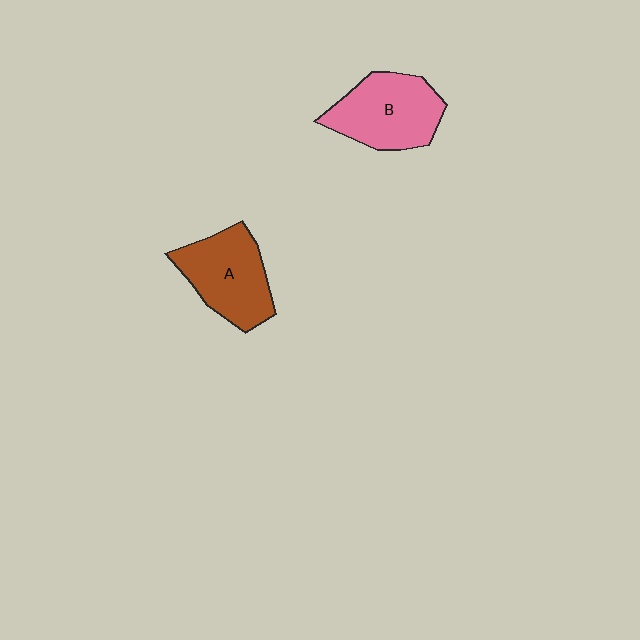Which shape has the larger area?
Shape B (pink).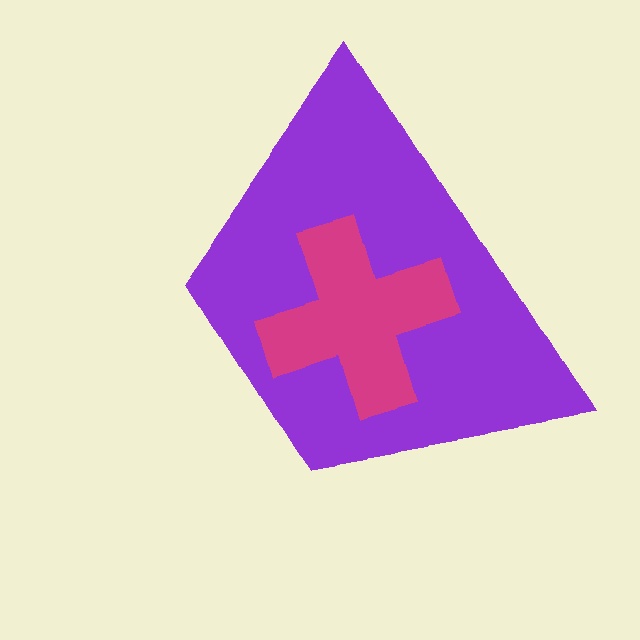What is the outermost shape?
The purple trapezoid.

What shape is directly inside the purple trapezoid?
The magenta cross.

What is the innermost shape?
The magenta cross.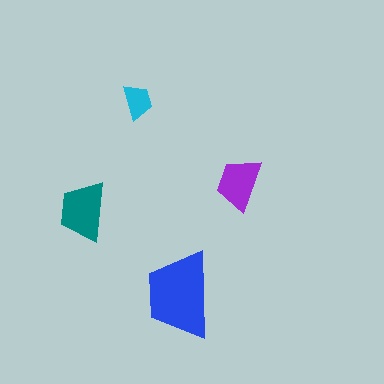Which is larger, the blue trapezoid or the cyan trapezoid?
The blue one.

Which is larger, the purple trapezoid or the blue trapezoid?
The blue one.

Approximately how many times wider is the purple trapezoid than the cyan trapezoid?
About 1.5 times wider.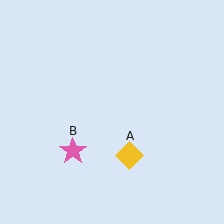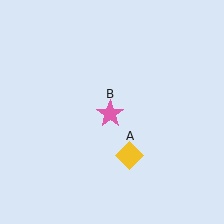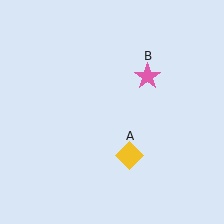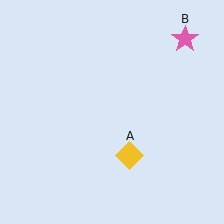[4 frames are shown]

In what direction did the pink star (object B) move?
The pink star (object B) moved up and to the right.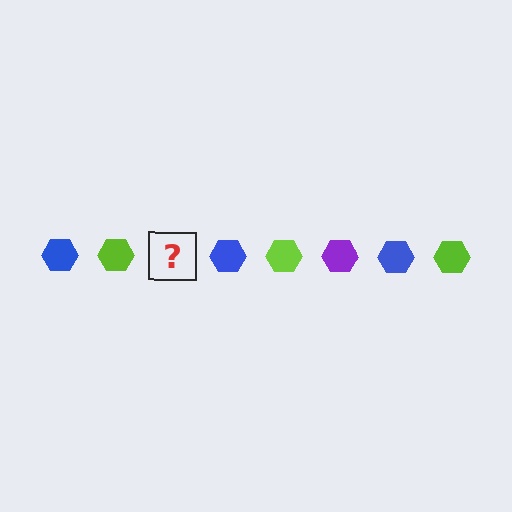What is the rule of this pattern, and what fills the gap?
The rule is that the pattern cycles through blue, lime, purple hexagons. The gap should be filled with a purple hexagon.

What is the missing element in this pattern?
The missing element is a purple hexagon.